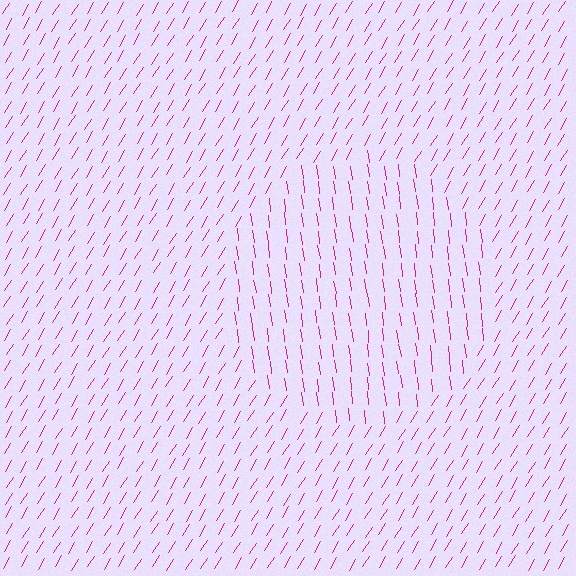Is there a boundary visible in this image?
Yes, there is a texture boundary formed by a change in line orientation.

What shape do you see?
I see a circle.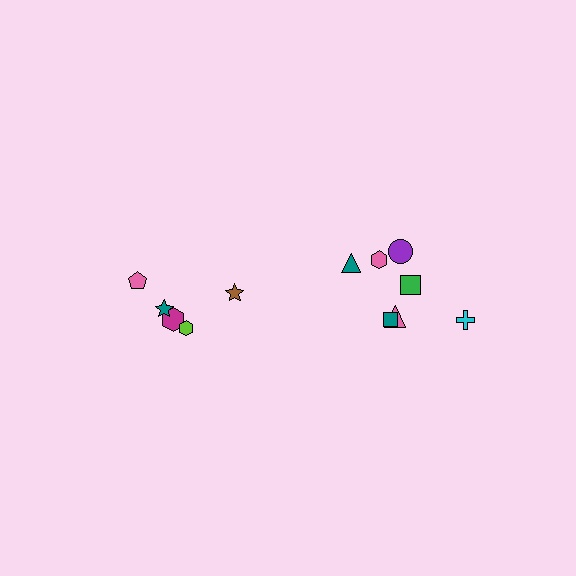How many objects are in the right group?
There are 7 objects.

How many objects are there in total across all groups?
There are 12 objects.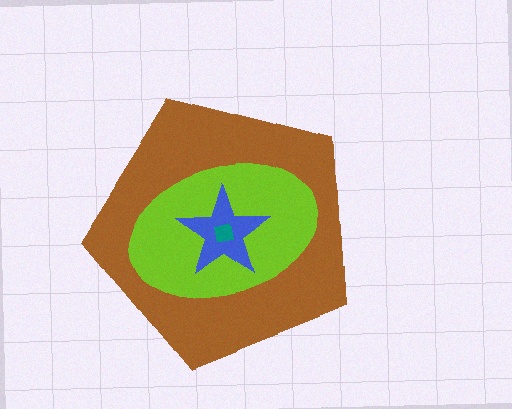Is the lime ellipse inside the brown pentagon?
Yes.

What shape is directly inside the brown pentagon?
The lime ellipse.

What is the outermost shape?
The brown pentagon.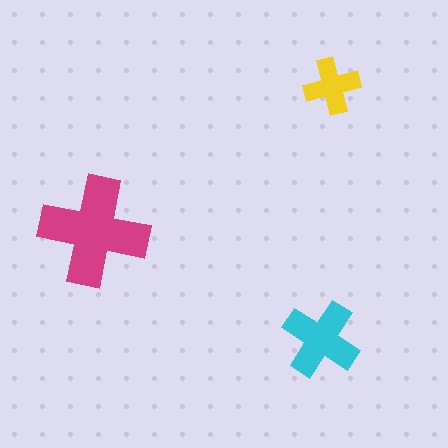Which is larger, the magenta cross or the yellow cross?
The magenta one.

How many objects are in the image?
There are 3 objects in the image.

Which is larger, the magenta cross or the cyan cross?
The magenta one.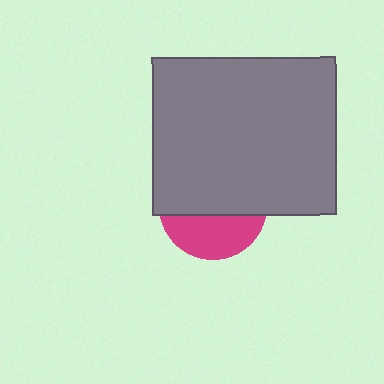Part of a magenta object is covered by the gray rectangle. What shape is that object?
It is a circle.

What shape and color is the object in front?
The object in front is a gray rectangle.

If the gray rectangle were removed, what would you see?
You would see the complete magenta circle.